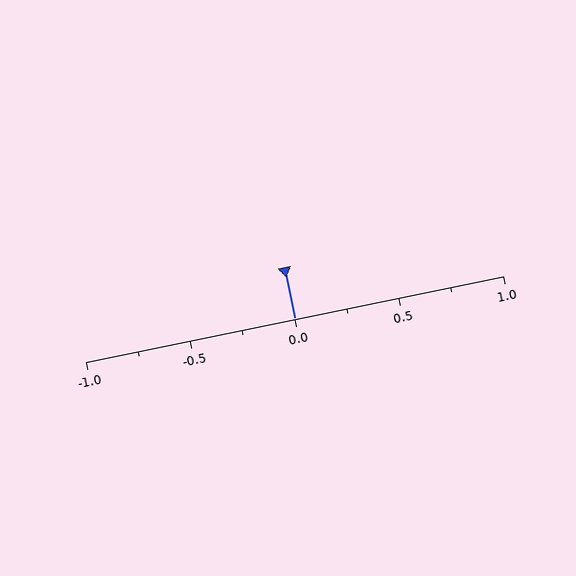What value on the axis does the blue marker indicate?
The marker indicates approximately 0.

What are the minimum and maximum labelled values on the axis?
The axis runs from -1.0 to 1.0.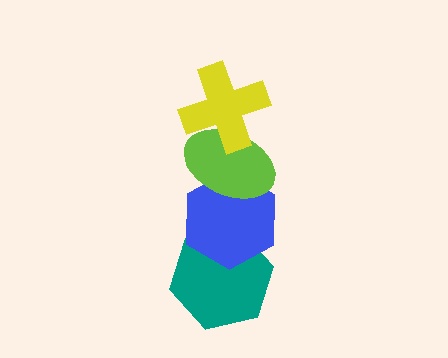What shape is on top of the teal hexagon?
The blue hexagon is on top of the teal hexagon.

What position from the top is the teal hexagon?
The teal hexagon is 4th from the top.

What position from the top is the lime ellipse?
The lime ellipse is 2nd from the top.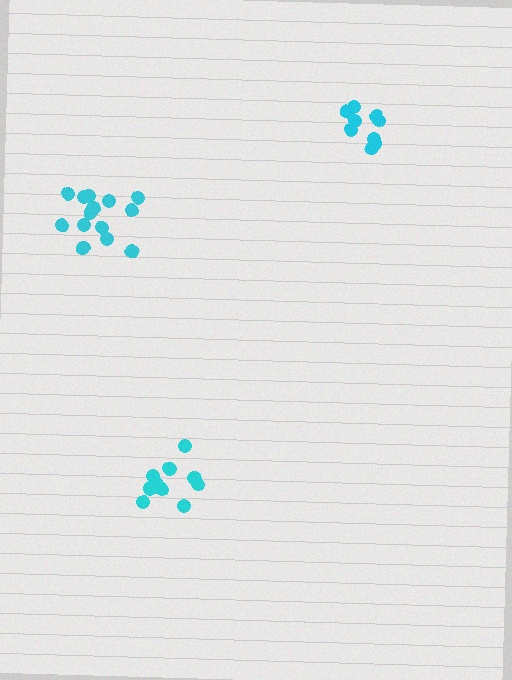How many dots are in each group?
Group 1: 11 dots, Group 2: 10 dots, Group 3: 14 dots (35 total).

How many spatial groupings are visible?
There are 3 spatial groupings.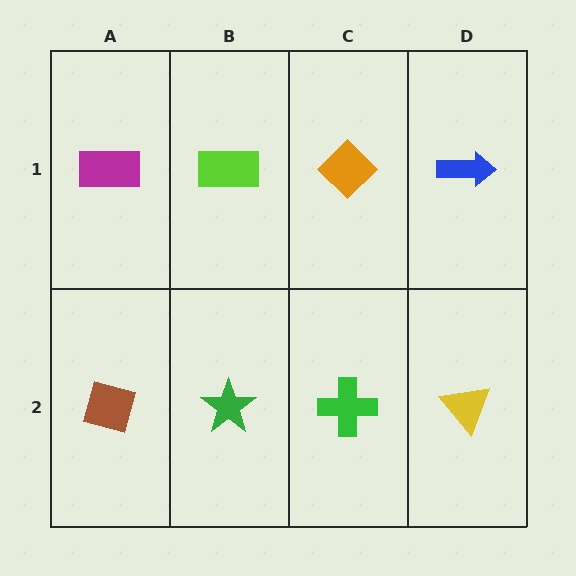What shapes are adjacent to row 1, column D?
A yellow triangle (row 2, column D), an orange diamond (row 1, column C).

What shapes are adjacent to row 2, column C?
An orange diamond (row 1, column C), a green star (row 2, column B), a yellow triangle (row 2, column D).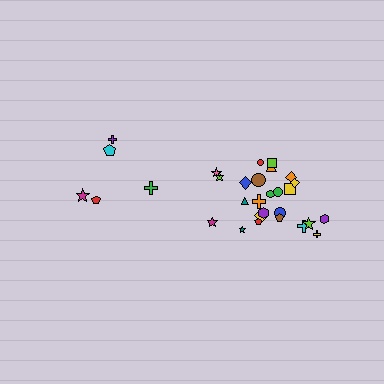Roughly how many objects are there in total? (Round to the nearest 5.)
Roughly 30 objects in total.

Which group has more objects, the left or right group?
The right group.